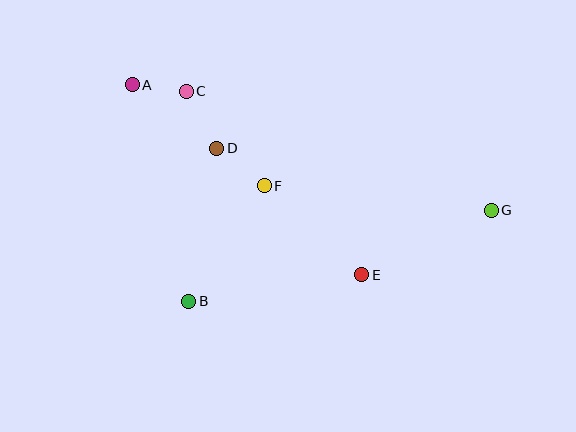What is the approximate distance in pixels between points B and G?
The distance between B and G is approximately 316 pixels.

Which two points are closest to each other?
Points A and C are closest to each other.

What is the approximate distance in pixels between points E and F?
The distance between E and F is approximately 132 pixels.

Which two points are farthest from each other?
Points A and G are farthest from each other.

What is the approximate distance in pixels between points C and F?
The distance between C and F is approximately 123 pixels.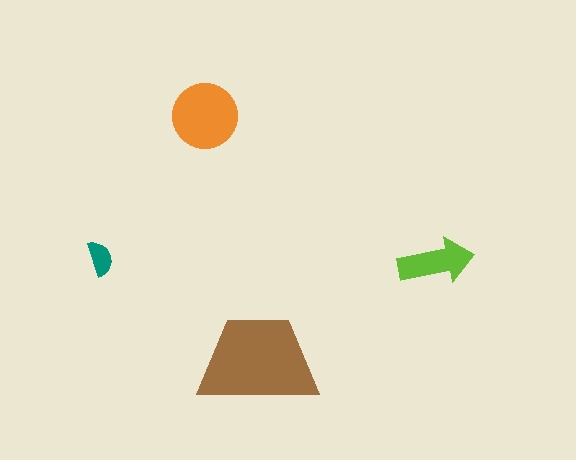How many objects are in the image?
There are 4 objects in the image.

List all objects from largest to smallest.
The brown trapezoid, the orange circle, the lime arrow, the teal semicircle.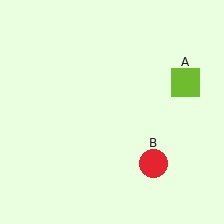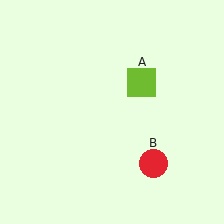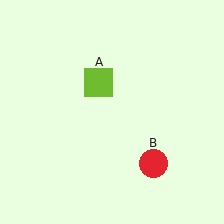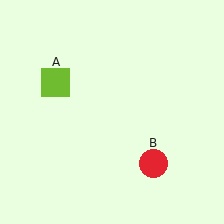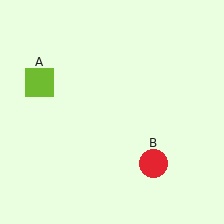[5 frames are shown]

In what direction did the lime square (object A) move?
The lime square (object A) moved left.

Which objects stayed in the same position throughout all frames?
Red circle (object B) remained stationary.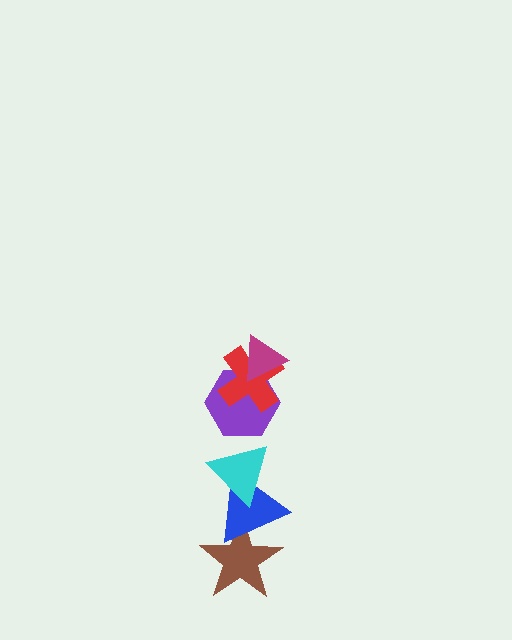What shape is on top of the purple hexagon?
The red cross is on top of the purple hexagon.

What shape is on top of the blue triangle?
The cyan triangle is on top of the blue triangle.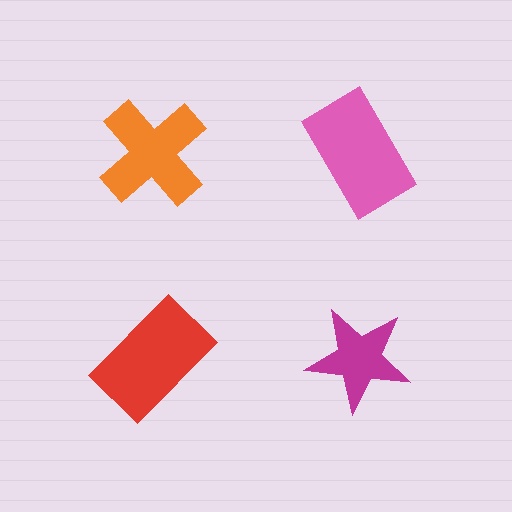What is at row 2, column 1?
A red rectangle.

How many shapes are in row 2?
2 shapes.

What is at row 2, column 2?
A magenta star.